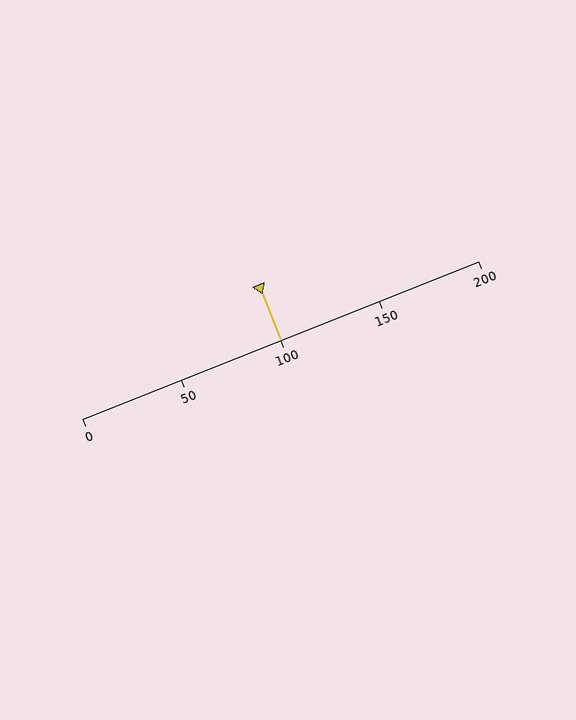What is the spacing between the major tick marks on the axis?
The major ticks are spaced 50 apart.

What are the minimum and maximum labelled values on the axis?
The axis runs from 0 to 200.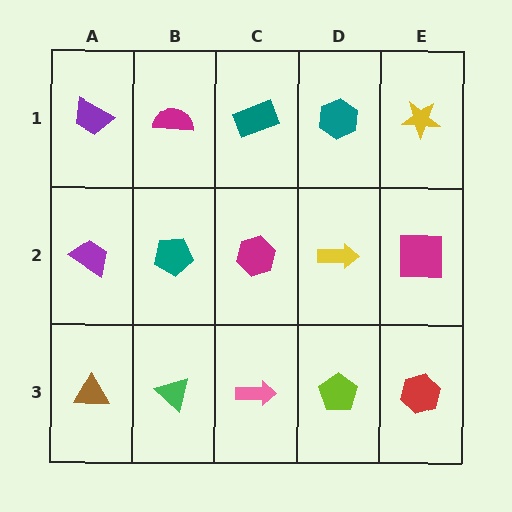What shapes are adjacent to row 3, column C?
A magenta hexagon (row 2, column C), a green triangle (row 3, column B), a lime pentagon (row 3, column D).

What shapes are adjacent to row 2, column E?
A yellow star (row 1, column E), a red hexagon (row 3, column E), a yellow arrow (row 2, column D).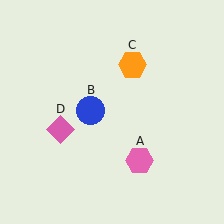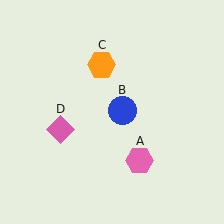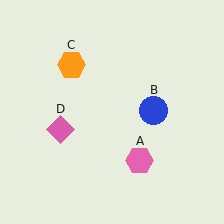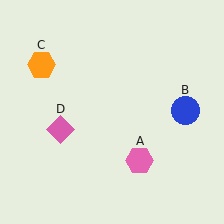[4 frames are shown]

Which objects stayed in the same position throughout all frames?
Pink hexagon (object A) and pink diamond (object D) remained stationary.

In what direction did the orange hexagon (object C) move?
The orange hexagon (object C) moved left.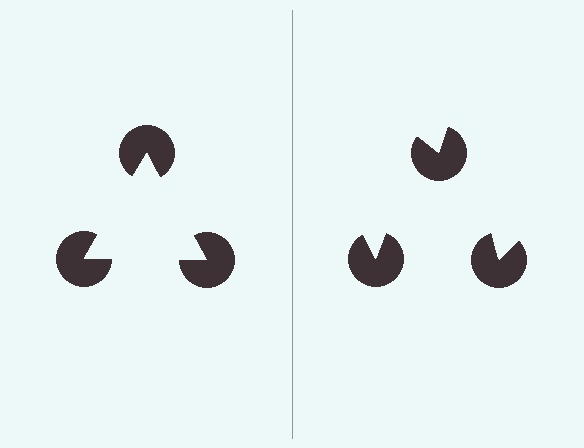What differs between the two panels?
The pac-man discs are positioned identically on both sides; only the wedge orientations differ. On the left they align to a triangle; on the right they are misaligned.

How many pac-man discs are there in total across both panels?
6 — 3 on each side.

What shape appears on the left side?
An illusory triangle.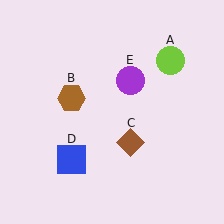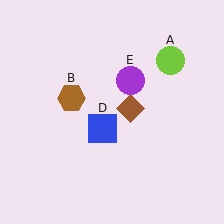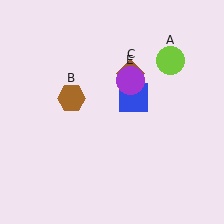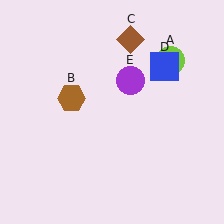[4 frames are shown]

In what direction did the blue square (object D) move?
The blue square (object D) moved up and to the right.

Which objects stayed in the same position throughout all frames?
Lime circle (object A) and brown hexagon (object B) and purple circle (object E) remained stationary.